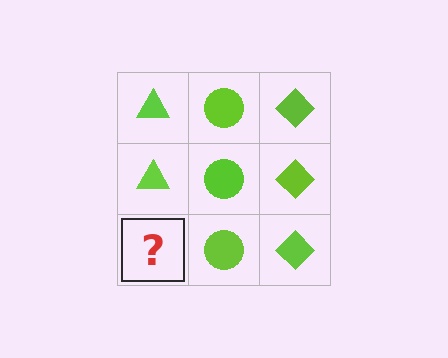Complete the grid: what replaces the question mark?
The question mark should be replaced with a lime triangle.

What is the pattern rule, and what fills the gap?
The rule is that each column has a consistent shape. The gap should be filled with a lime triangle.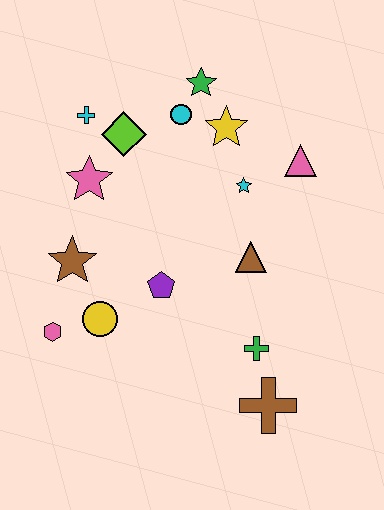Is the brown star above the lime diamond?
No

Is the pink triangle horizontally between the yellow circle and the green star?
No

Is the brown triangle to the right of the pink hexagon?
Yes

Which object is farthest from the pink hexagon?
The pink triangle is farthest from the pink hexagon.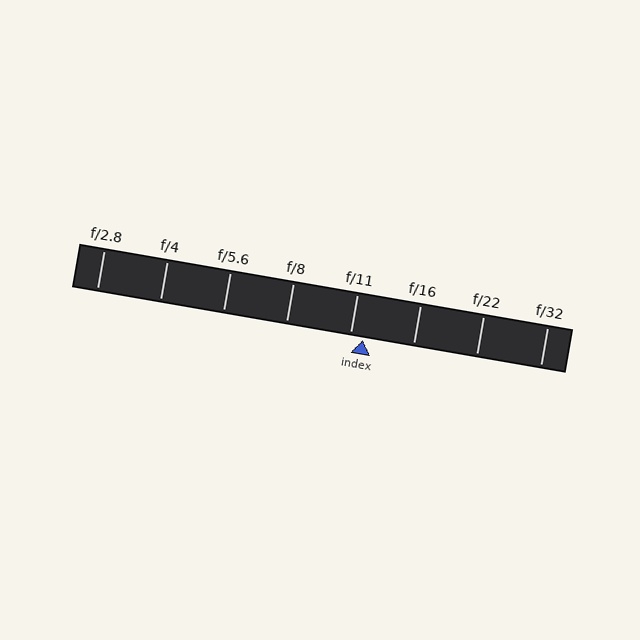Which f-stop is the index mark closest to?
The index mark is closest to f/11.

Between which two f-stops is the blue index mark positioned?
The index mark is between f/11 and f/16.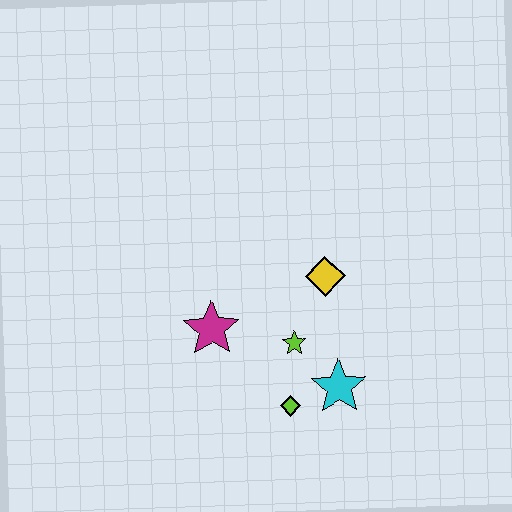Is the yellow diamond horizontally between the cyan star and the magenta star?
Yes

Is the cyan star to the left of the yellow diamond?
No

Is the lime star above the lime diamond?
Yes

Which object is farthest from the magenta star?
The cyan star is farthest from the magenta star.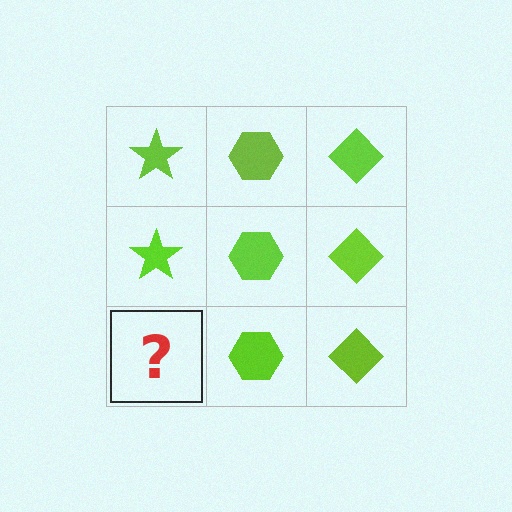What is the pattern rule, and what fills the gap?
The rule is that each column has a consistent shape. The gap should be filled with a lime star.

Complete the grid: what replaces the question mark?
The question mark should be replaced with a lime star.